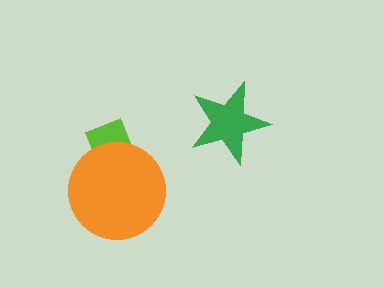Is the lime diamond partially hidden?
Yes, it is partially covered by another shape.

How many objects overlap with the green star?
0 objects overlap with the green star.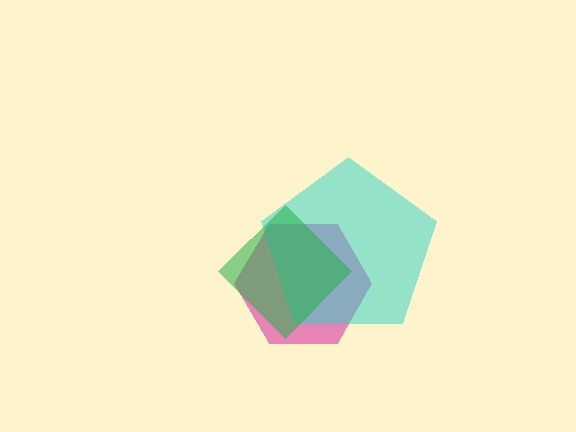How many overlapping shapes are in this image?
There are 3 overlapping shapes in the image.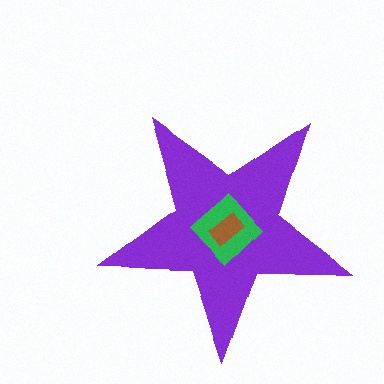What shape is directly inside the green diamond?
The brown rectangle.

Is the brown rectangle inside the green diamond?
Yes.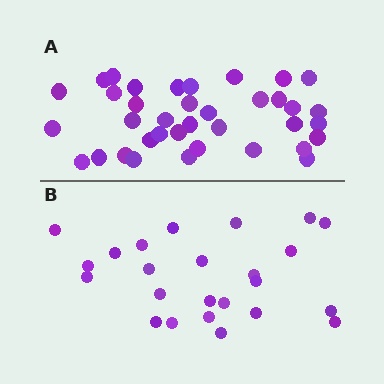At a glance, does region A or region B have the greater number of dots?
Region A (the top region) has more dots.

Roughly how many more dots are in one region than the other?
Region A has approximately 15 more dots than region B.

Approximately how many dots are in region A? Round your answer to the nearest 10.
About 40 dots. (The exact count is 37, which rounds to 40.)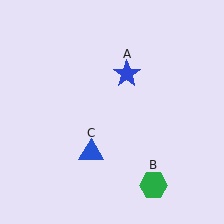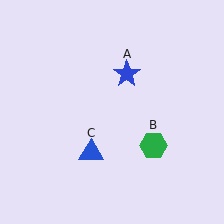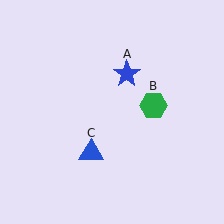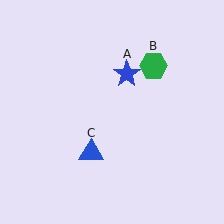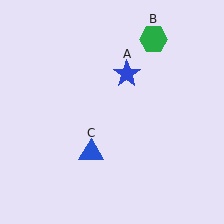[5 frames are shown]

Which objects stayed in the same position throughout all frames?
Blue star (object A) and blue triangle (object C) remained stationary.